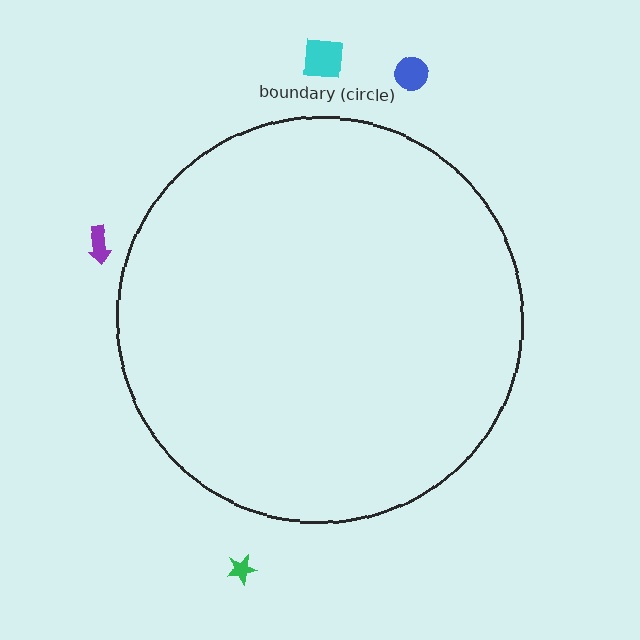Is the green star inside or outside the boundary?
Outside.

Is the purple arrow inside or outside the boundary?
Outside.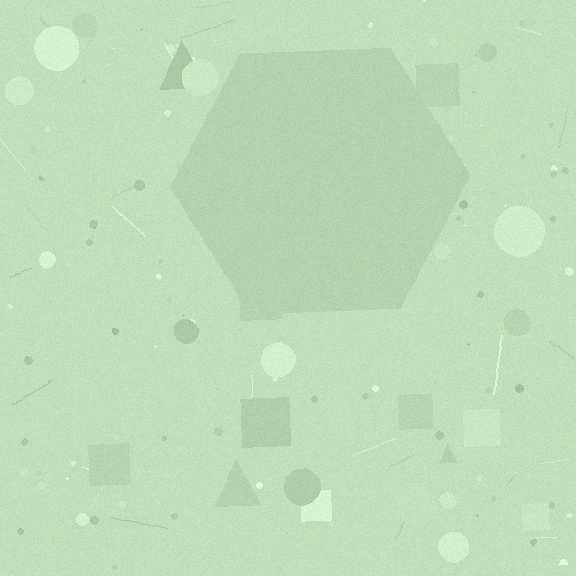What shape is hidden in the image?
A hexagon is hidden in the image.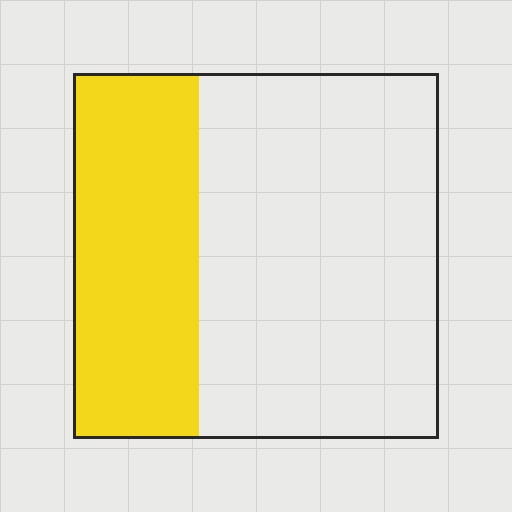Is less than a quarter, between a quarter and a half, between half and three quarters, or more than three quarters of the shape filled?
Between a quarter and a half.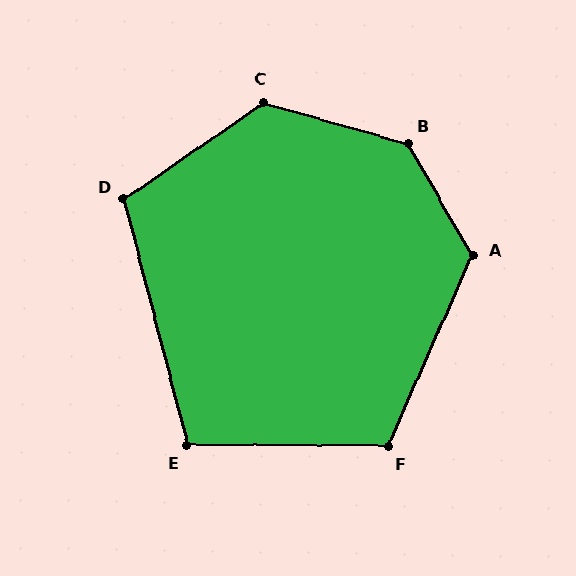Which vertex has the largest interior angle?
B, at approximately 136 degrees.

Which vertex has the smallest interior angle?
E, at approximately 104 degrees.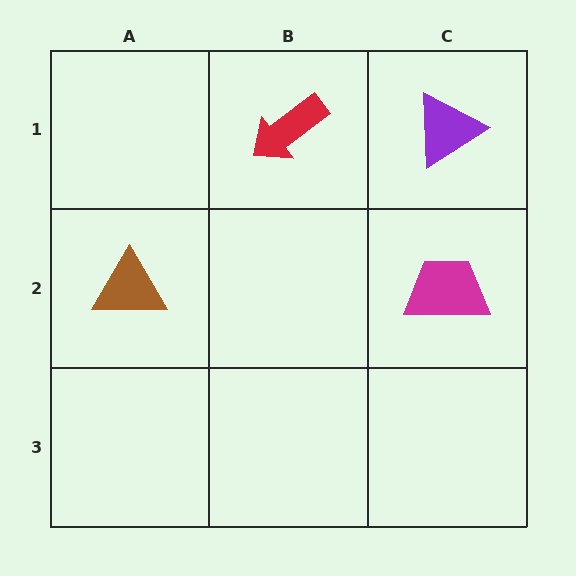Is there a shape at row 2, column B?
No, that cell is empty.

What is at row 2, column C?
A magenta trapezoid.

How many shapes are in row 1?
2 shapes.